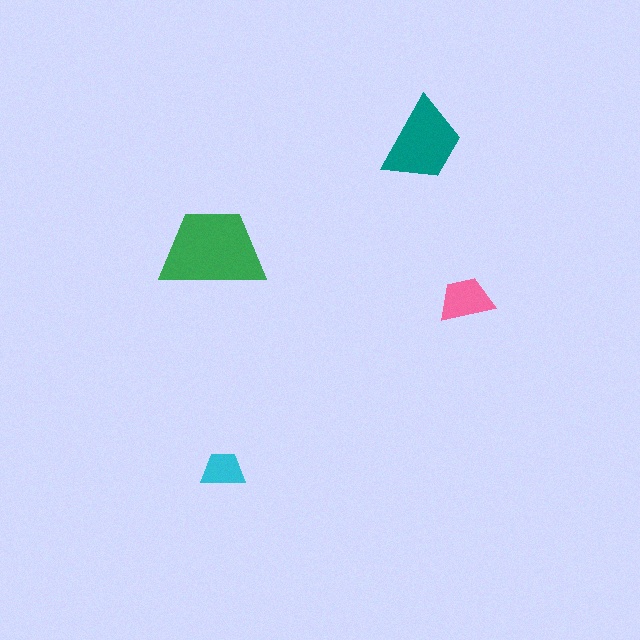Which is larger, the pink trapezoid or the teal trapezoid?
The teal one.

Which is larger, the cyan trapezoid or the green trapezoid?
The green one.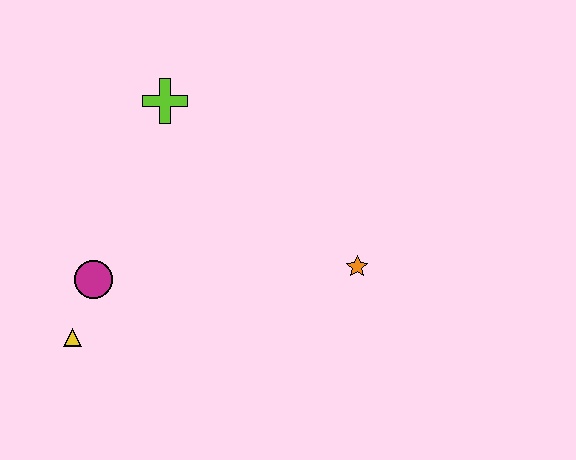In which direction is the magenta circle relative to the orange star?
The magenta circle is to the left of the orange star.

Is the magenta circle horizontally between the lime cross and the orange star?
No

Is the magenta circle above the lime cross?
No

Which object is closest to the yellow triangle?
The magenta circle is closest to the yellow triangle.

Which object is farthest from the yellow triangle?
The orange star is farthest from the yellow triangle.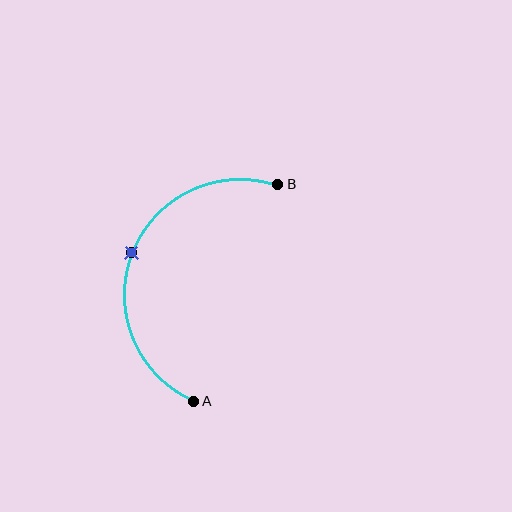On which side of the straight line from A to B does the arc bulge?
The arc bulges to the left of the straight line connecting A and B.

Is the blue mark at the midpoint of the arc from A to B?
Yes. The blue mark lies on the arc at equal arc-length from both A and B — it is the arc midpoint.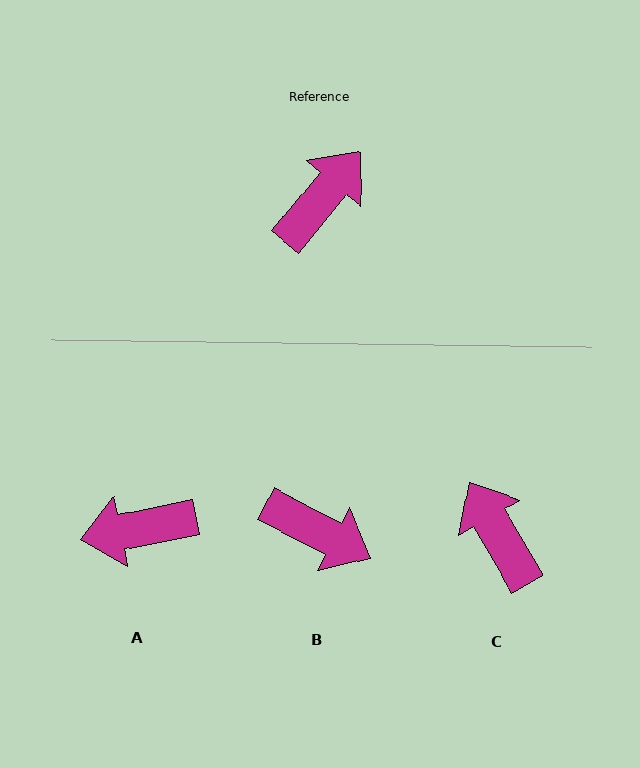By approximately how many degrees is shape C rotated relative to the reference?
Approximately 69 degrees counter-clockwise.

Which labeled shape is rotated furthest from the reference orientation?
A, about 141 degrees away.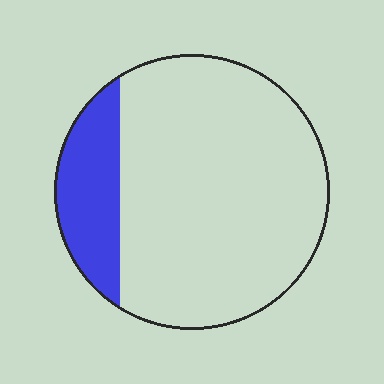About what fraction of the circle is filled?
About one sixth (1/6).